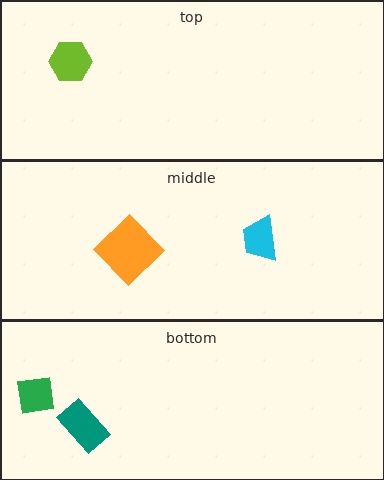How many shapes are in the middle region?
2.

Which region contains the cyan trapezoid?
The middle region.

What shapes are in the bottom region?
The teal rectangle, the green square.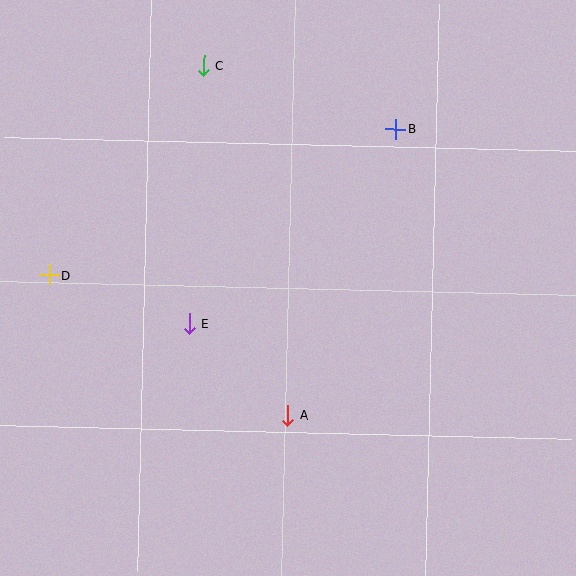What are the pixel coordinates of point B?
Point B is at (396, 129).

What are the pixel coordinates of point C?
Point C is at (203, 66).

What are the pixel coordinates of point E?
Point E is at (189, 324).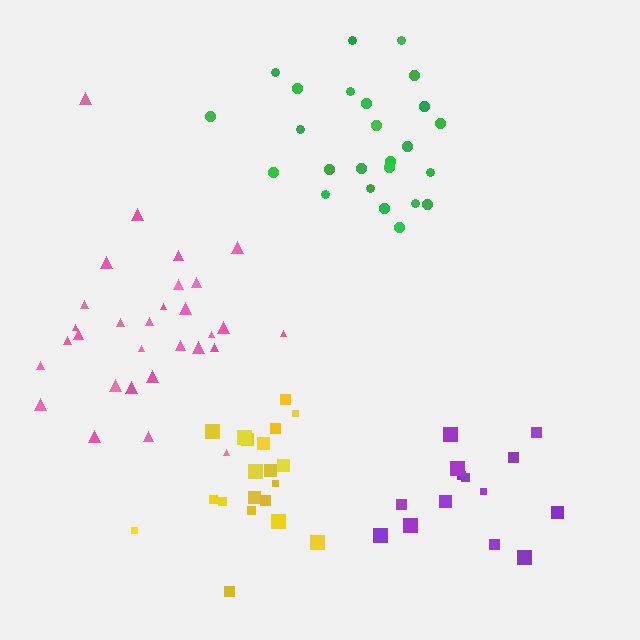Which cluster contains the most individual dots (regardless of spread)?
Pink (30).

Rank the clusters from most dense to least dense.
yellow, pink, green, purple.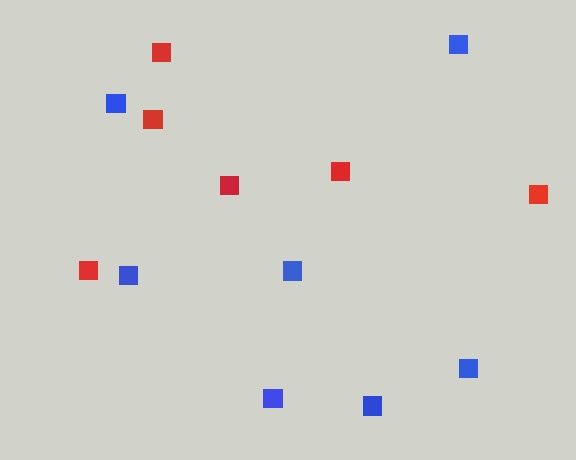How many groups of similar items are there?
There are 2 groups: one group of red squares (6) and one group of blue squares (7).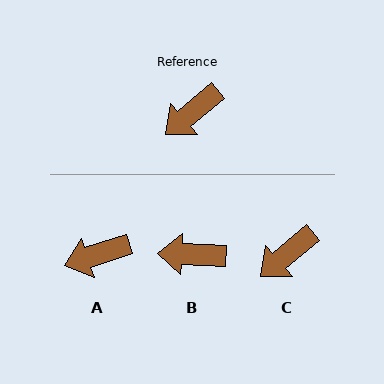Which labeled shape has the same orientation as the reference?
C.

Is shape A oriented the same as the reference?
No, it is off by about 22 degrees.